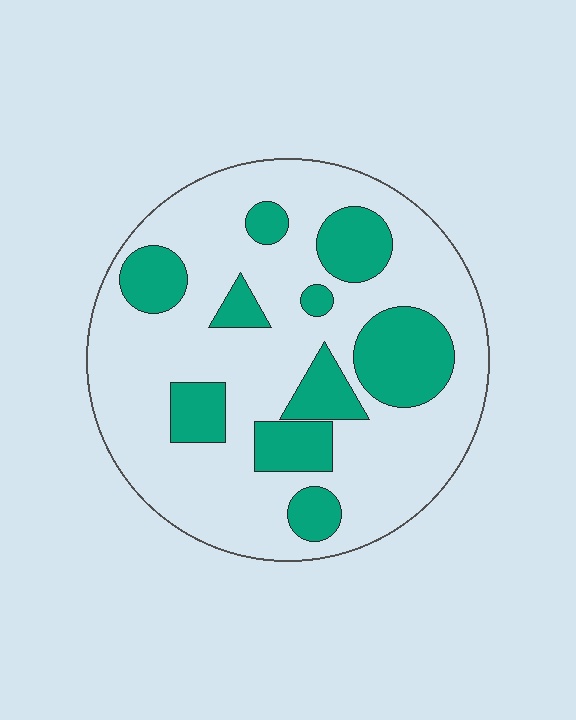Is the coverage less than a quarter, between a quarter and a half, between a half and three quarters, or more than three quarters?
Between a quarter and a half.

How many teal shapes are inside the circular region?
10.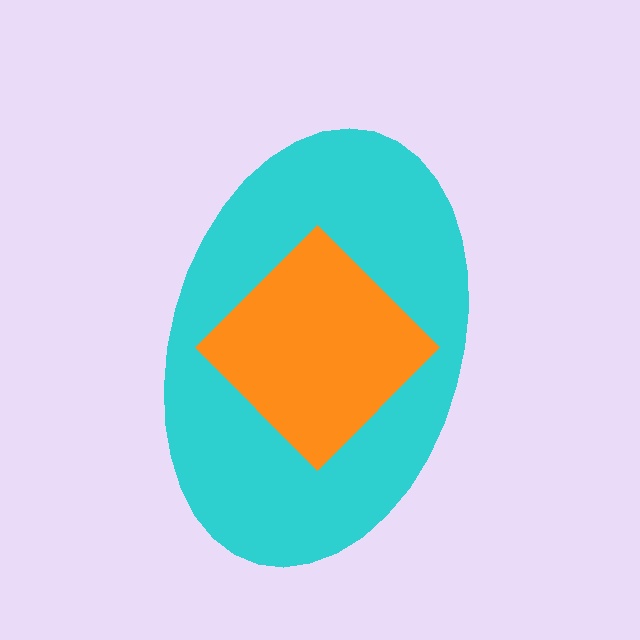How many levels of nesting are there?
2.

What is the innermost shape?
The orange diamond.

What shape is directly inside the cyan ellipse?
The orange diamond.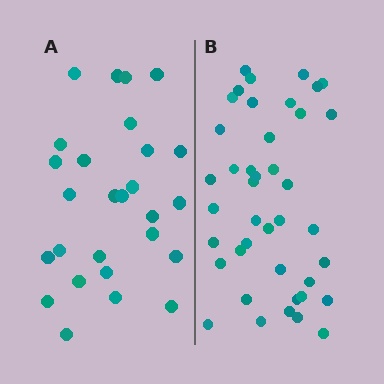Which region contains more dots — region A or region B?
Region B (the right region) has more dots.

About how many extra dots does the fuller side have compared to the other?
Region B has approximately 15 more dots than region A.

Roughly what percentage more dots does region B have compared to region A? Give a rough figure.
About 50% more.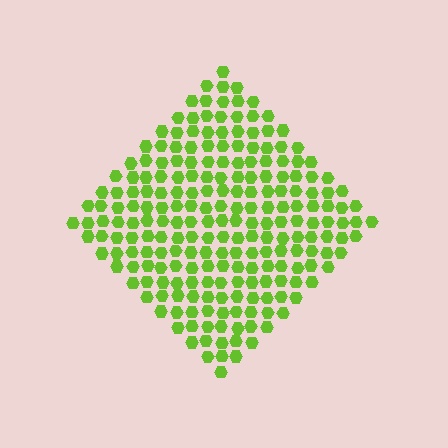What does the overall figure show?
The overall figure shows a diamond.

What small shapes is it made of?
It is made of small hexagons.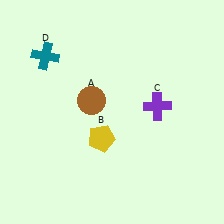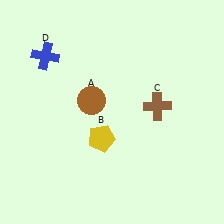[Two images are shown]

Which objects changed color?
C changed from purple to brown. D changed from teal to blue.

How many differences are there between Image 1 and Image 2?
There are 2 differences between the two images.